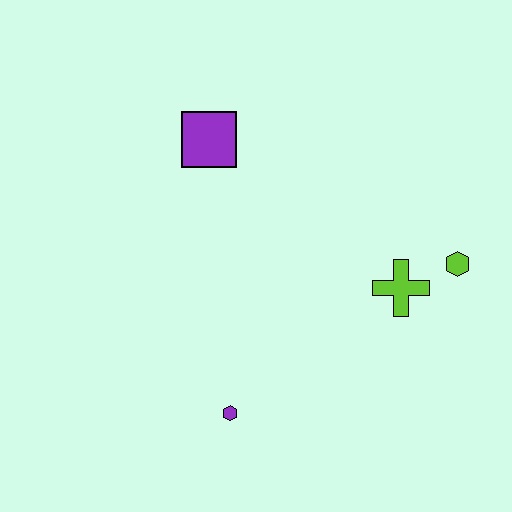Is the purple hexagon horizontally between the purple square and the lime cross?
Yes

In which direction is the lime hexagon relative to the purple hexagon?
The lime hexagon is to the right of the purple hexagon.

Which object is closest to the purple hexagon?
The lime cross is closest to the purple hexagon.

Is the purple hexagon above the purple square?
No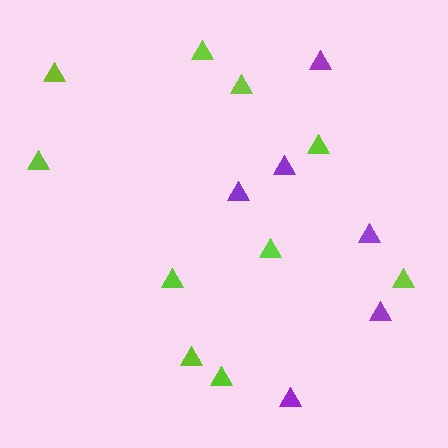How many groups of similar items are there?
There are 2 groups: one group of lime triangles (10) and one group of purple triangles (6).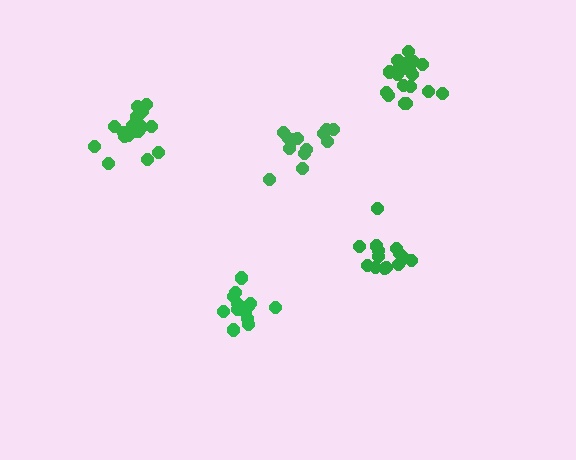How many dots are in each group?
Group 1: 14 dots, Group 2: 17 dots, Group 3: 13 dots, Group 4: 13 dots, Group 5: 19 dots (76 total).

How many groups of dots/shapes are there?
There are 5 groups.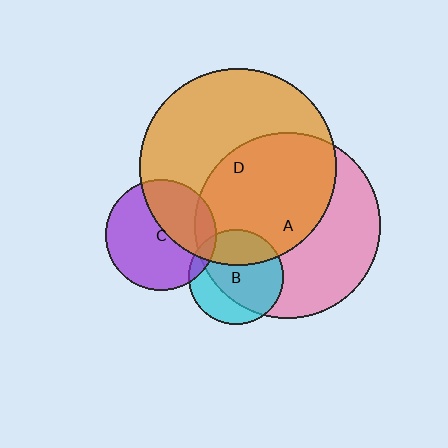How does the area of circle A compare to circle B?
Approximately 3.8 times.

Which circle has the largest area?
Circle D (orange).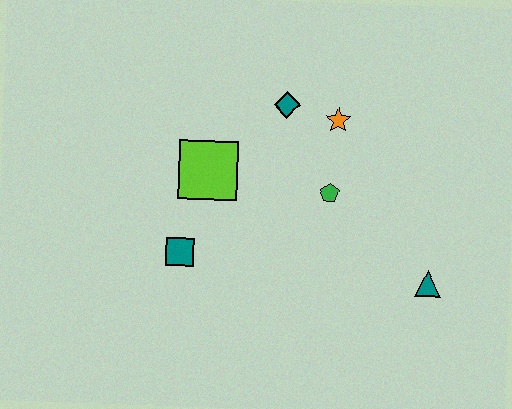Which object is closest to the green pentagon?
The orange star is closest to the green pentagon.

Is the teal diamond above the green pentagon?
Yes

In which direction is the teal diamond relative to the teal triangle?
The teal diamond is above the teal triangle.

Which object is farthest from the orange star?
The teal square is farthest from the orange star.